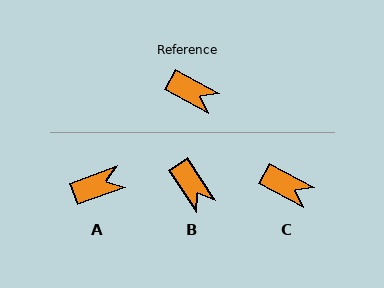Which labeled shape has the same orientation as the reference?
C.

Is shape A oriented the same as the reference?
No, it is off by about 49 degrees.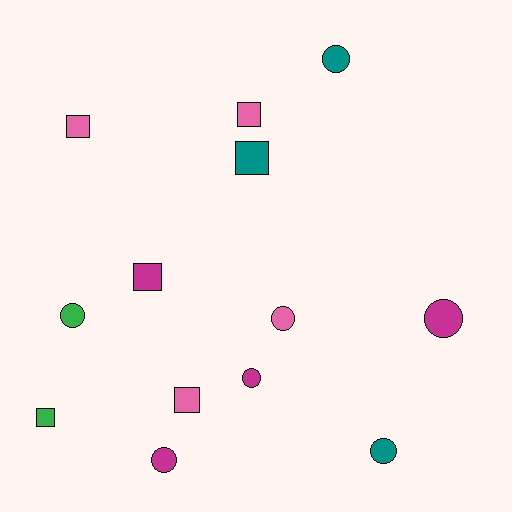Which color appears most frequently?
Pink, with 4 objects.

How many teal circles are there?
There are 2 teal circles.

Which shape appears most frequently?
Circle, with 7 objects.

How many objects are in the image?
There are 13 objects.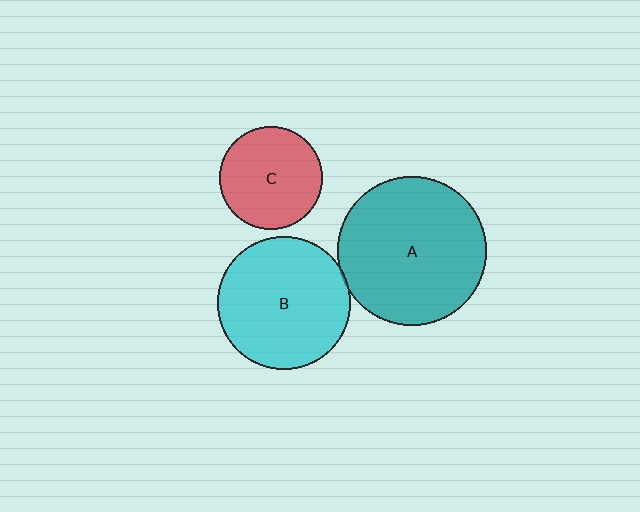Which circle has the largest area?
Circle A (teal).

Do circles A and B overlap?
Yes.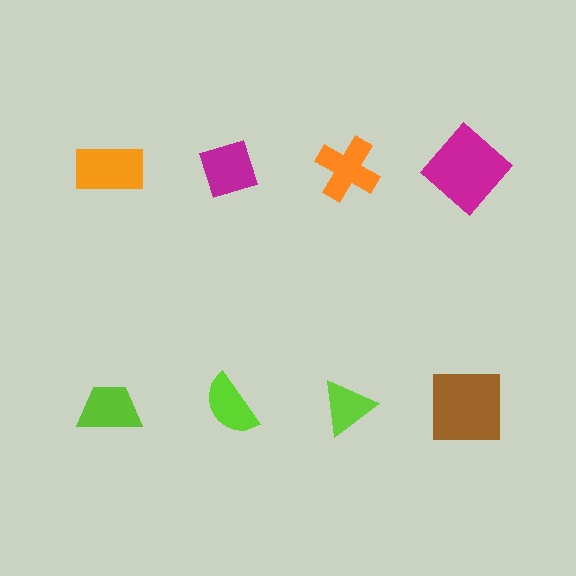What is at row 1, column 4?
A magenta diamond.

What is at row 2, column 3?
A lime triangle.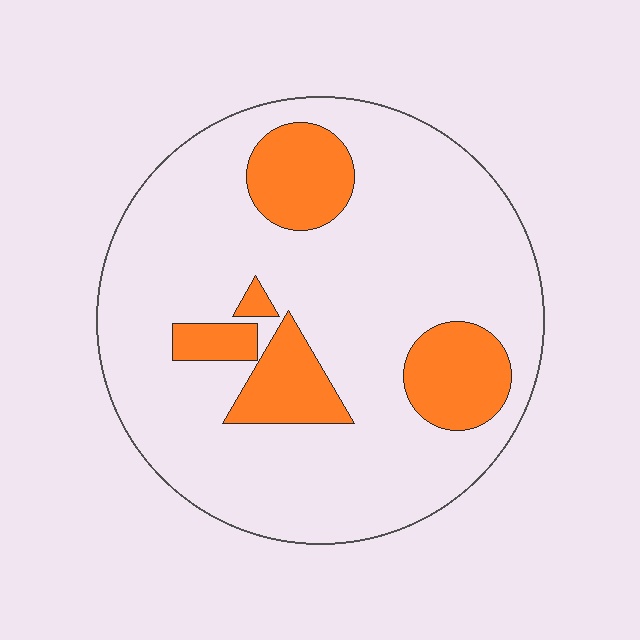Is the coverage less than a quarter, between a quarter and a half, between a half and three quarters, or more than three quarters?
Less than a quarter.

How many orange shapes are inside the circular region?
5.